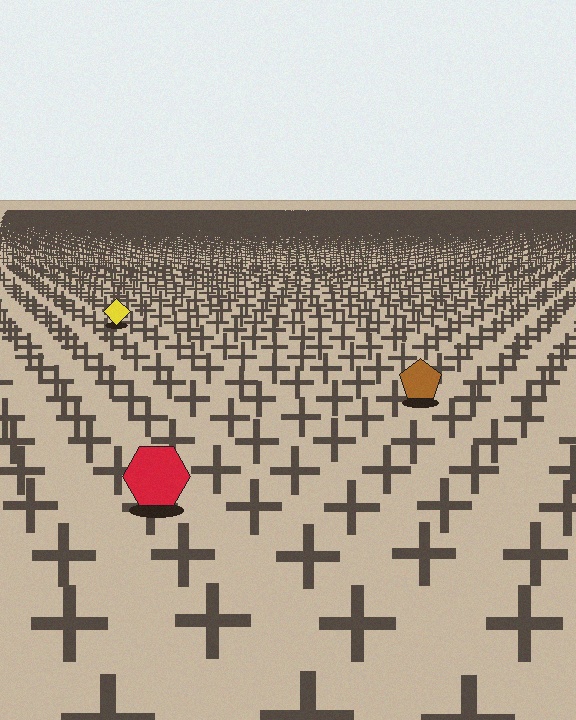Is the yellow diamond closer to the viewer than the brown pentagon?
No. The brown pentagon is closer — you can tell from the texture gradient: the ground texture is coarser near it.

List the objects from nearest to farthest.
From nearest to farthest: the red hexagon, the brown pentagon, the yellow diamond.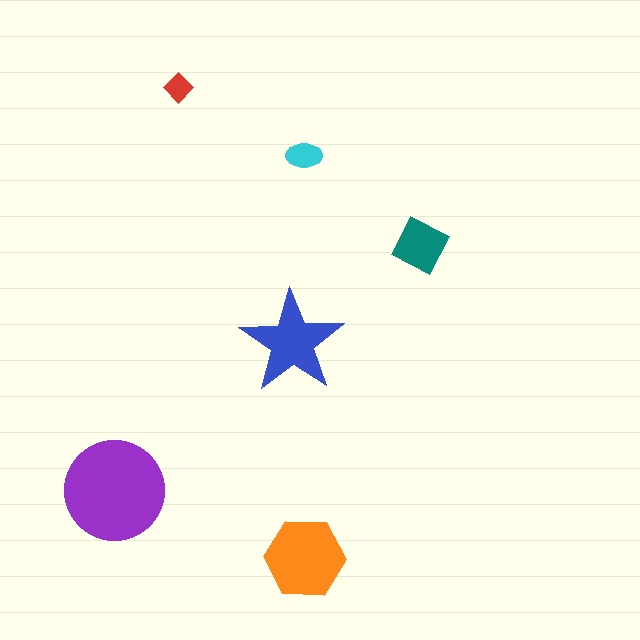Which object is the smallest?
The red diamond.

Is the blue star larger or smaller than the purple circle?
Smaller.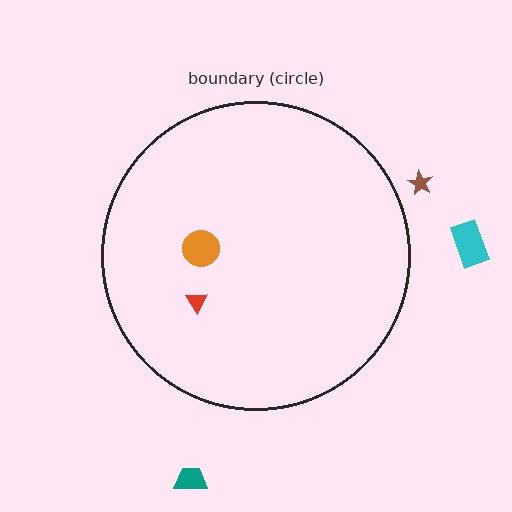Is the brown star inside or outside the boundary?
Outside.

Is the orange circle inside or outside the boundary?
Inside.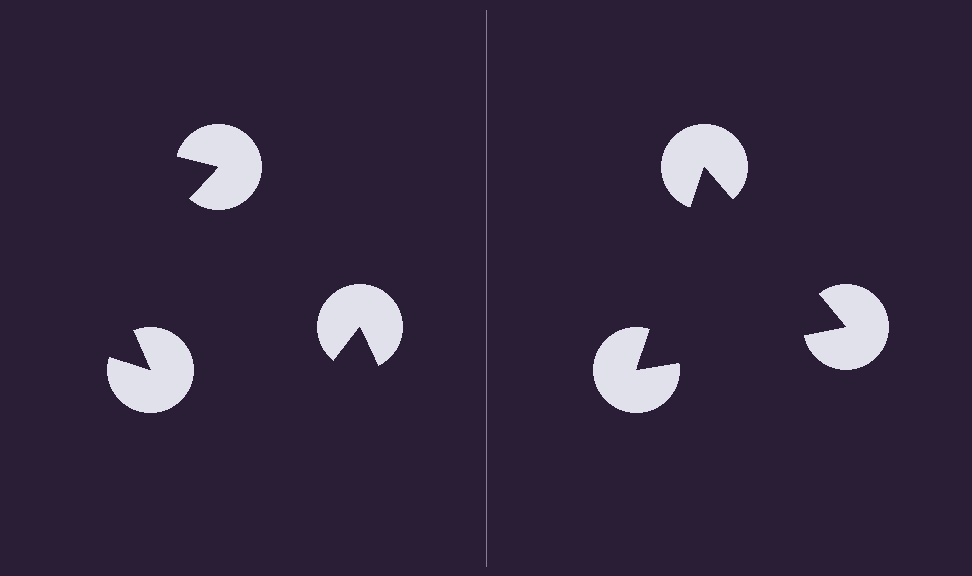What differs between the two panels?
The pac-man discs are positioned identically on both sides; only the wedge orientations differ. On the right they align to a triangle; on the left they are misaligned.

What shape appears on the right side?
An illusory triangle.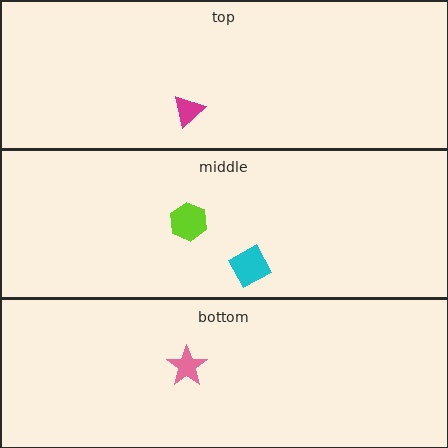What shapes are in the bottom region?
The pink star.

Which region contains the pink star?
The bottom region.